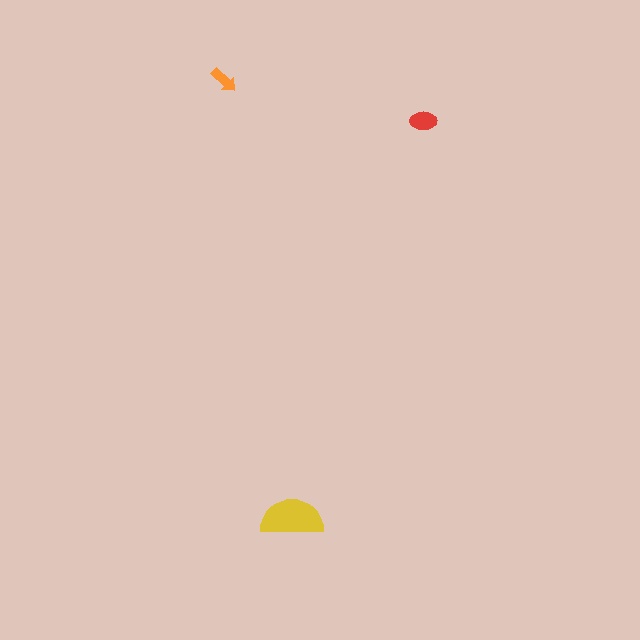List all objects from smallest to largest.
The orange arrow, the red ellipse, the yellow semicircle.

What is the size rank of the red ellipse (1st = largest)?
2nd.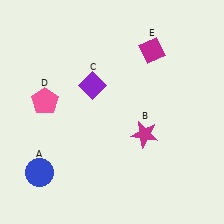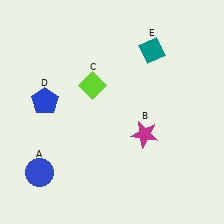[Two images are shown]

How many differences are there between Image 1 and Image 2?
There are 3 differences between the two images.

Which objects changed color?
C changed from purple to lime. D changed from pink to blue. E changed from magenta to teal.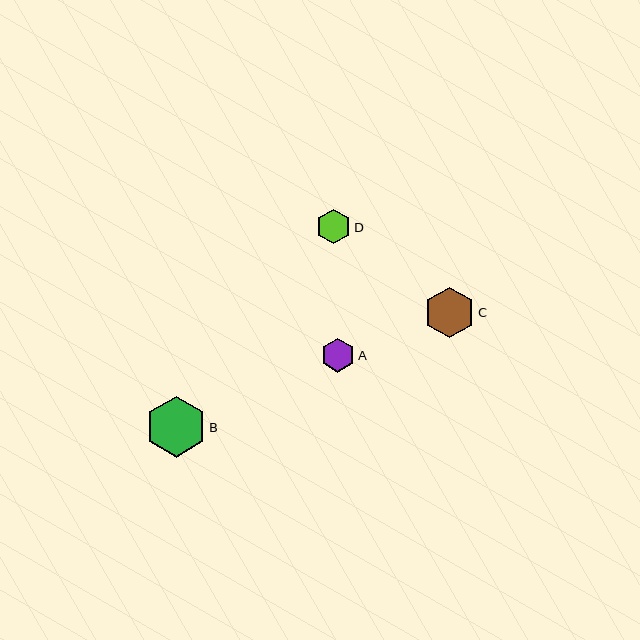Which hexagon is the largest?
Hexagon B is the largest with a size of approximately 61 pixels.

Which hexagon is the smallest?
Hexagon A is the smallest with a size of approximately 34 pixels.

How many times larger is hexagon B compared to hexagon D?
Hexagon B is approximately 1.7 times the size of hexagon D.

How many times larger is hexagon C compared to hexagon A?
Hexagon C is approximately 1.5 times the size of hexagon A.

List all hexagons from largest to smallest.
From largest to smallest: B, C, D, A.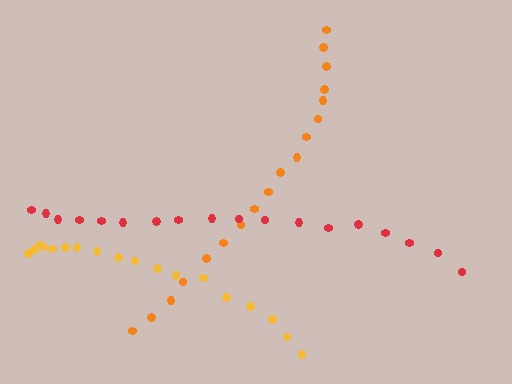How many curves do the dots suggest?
There are 3 distinct paths.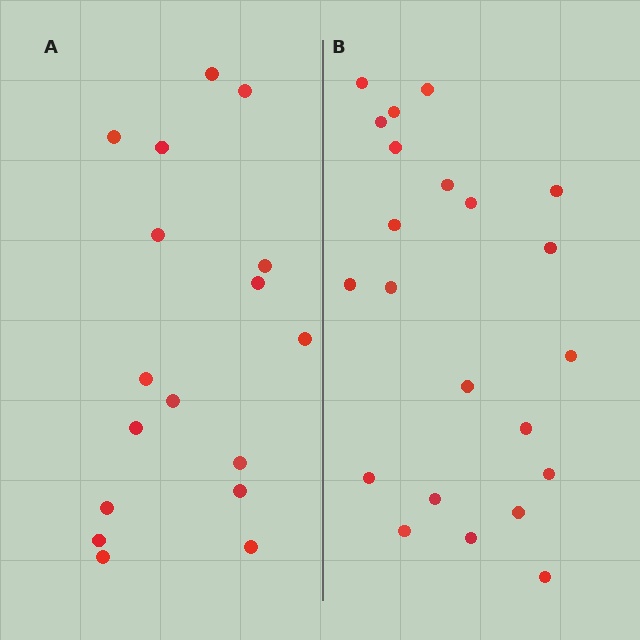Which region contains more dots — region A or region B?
Region B (the right region) has more dots.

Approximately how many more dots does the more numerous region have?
Region B has about 5 more dots than region A.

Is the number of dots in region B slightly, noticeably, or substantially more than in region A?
Region B has noticeably more, but not dramatically so. The ratio is roughly 1.3 to 1.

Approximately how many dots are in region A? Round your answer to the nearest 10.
About 20 dots. (The exact count is 17, which rounds to 20.)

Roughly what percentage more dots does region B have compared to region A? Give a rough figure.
About 30% more.